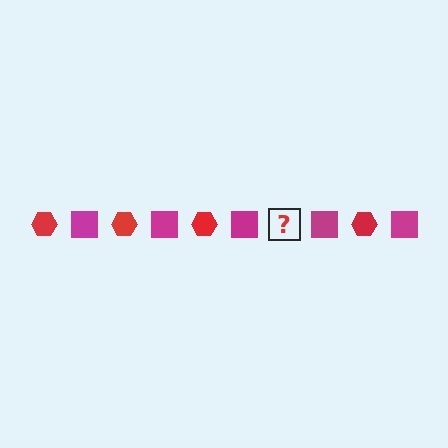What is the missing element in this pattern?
The missing element is a red hexagon.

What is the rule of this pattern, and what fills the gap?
The rule is that the pattern alternates between red hexagon and magenta square. The gap should be filled with a red hexagon.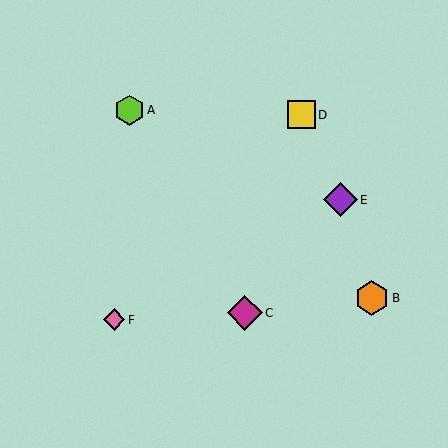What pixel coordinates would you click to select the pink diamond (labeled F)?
Click at (114, 320) to select the pink diamond F.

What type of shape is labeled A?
Shape A is a lime hexagon.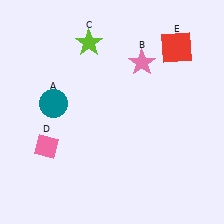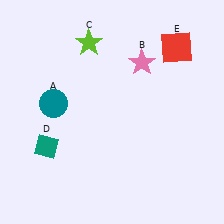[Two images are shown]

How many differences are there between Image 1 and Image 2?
There is 1 difference between the two images.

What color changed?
The diamond (D) changed from pink in Image 1 to teal in Image 2.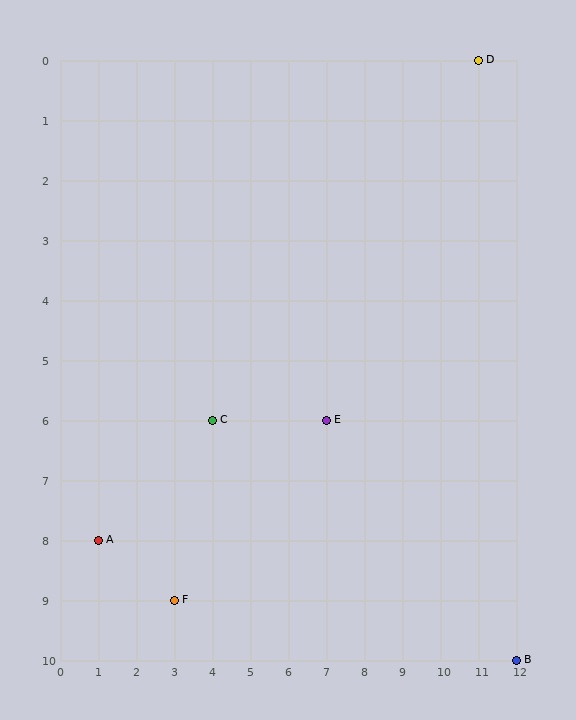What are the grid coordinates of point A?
Point A is at grid coordinates (1, 8).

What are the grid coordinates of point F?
Point F is at grid coordinates (3, 9).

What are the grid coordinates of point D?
Point D is at grid coordinates (11, 0).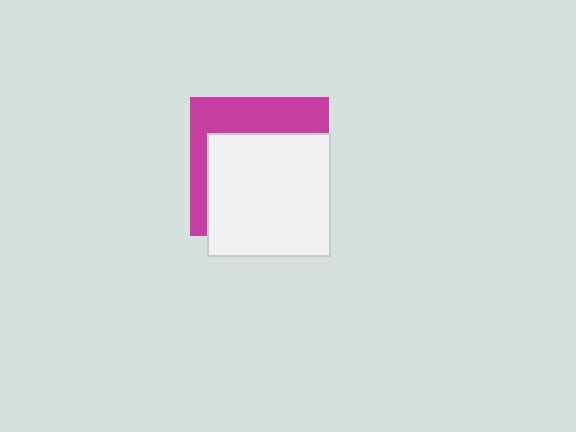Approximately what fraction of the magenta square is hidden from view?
Roughly 64% of the magenta square is hidden behind the white square.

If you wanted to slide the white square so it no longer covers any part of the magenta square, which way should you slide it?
Slide it down — that is the most direct way to separate the two shapes.